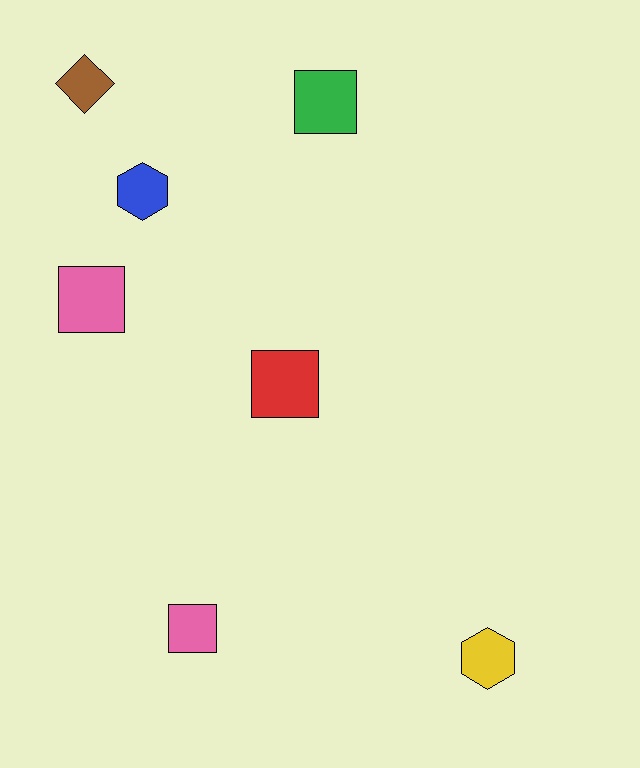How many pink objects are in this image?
There are 2 pink objects.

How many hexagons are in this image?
There are 2 hexagons.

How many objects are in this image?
There are 7 objects.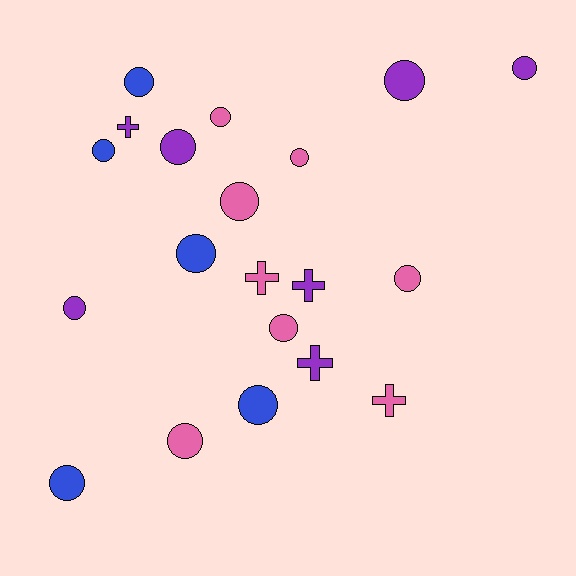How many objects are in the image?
There are 20 objects.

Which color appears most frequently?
Pink, with 8 objects.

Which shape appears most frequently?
Circle, with 15 objects.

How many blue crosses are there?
There are no blue crosses.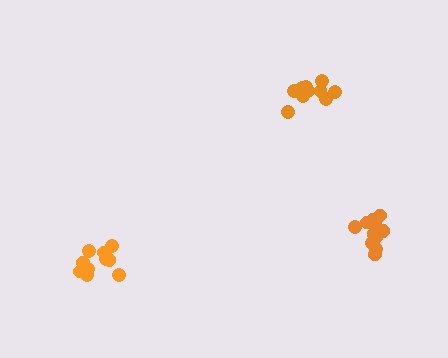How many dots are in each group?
Group 1: 13 dots, Group 2: 10 dots, Group 3: 11 dots (34 total).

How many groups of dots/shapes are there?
There are 3 groups.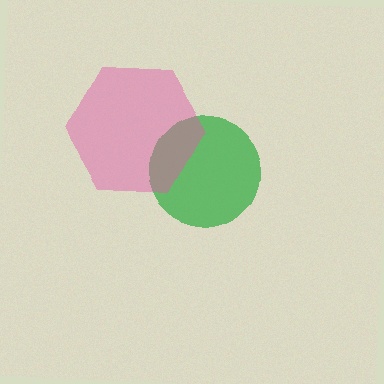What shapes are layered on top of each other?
The layered shapes are: a green circle, a pink hexagon.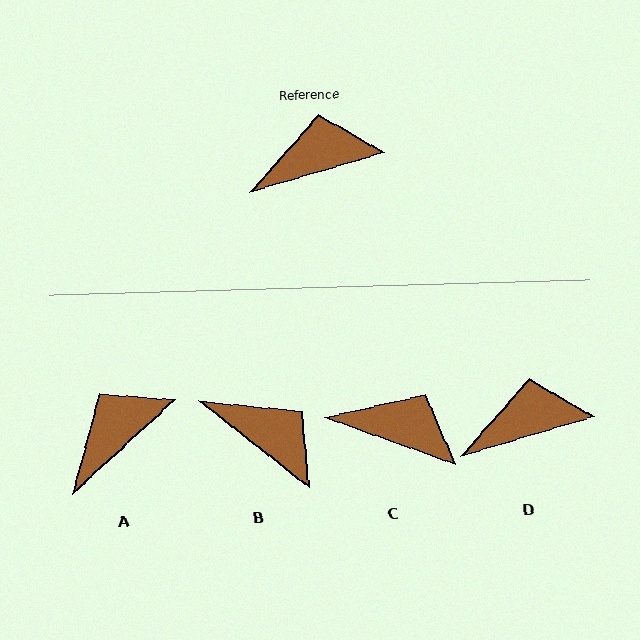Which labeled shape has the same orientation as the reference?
D.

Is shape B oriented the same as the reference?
No, it is off by about 54 degrees.